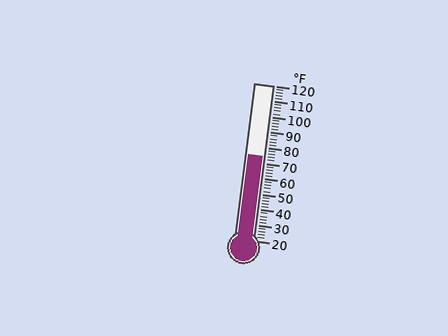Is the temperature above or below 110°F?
The temperature is below 110°F.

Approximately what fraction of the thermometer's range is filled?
The thermometer is filled to approximately 55% of its range.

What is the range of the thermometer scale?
The thermometer scale ranges from 20°F to 120°F.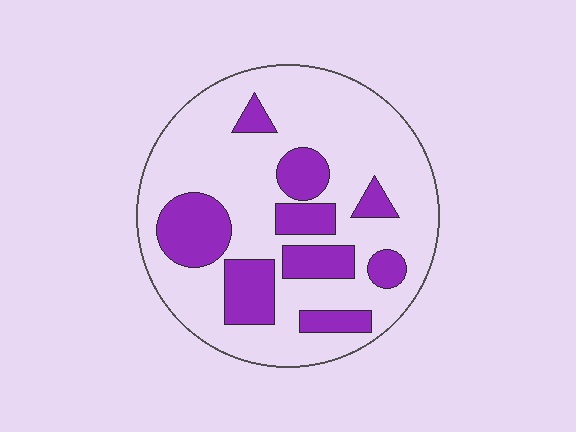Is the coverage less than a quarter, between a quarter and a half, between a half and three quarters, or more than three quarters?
Between a quarter and a half.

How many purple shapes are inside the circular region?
9.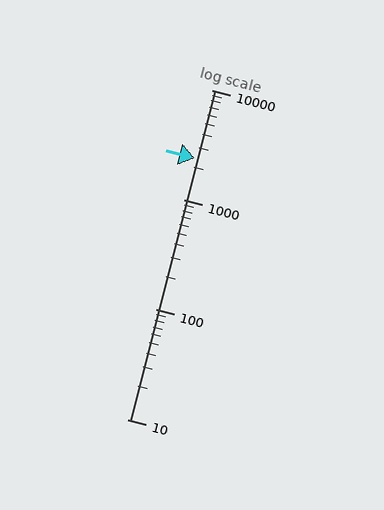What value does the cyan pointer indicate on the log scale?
The pointer indicates approximately 2400.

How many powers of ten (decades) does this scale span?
The scale spans 3 decades, from 10 to 10000.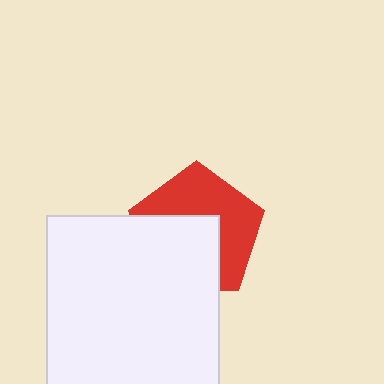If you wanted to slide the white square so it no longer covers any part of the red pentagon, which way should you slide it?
Slide it down — that is the most direct way to separate the two shapes.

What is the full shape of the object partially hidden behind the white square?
The partially hidden object is a red pentagon.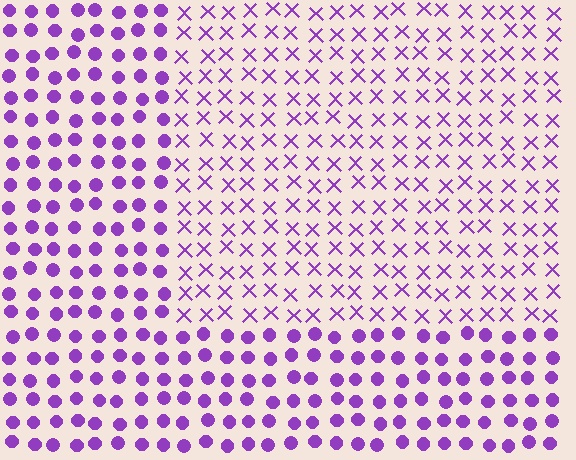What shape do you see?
I see a rectangle.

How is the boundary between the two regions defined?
The boundary is defined by a change in element shape: X marks inside vs. circles outside. All elements share the same color and spacing.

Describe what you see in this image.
The image is filled with small purple elements arranged in a uniform grid. A rectangle-shaped region contains X marks, while the surrounding area contains circles. The boundary is defined purely by the change in element shape.